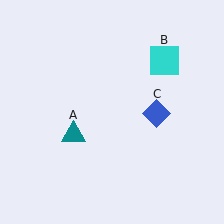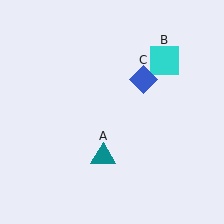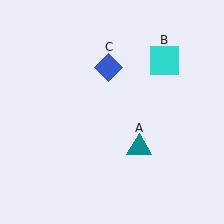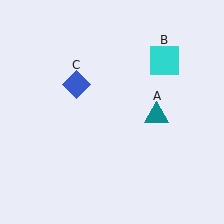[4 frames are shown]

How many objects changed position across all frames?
2 objects changed position: teal triangle (object A), blue diamond (object C).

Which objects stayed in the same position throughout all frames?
Cyan square (object B) remained stationary.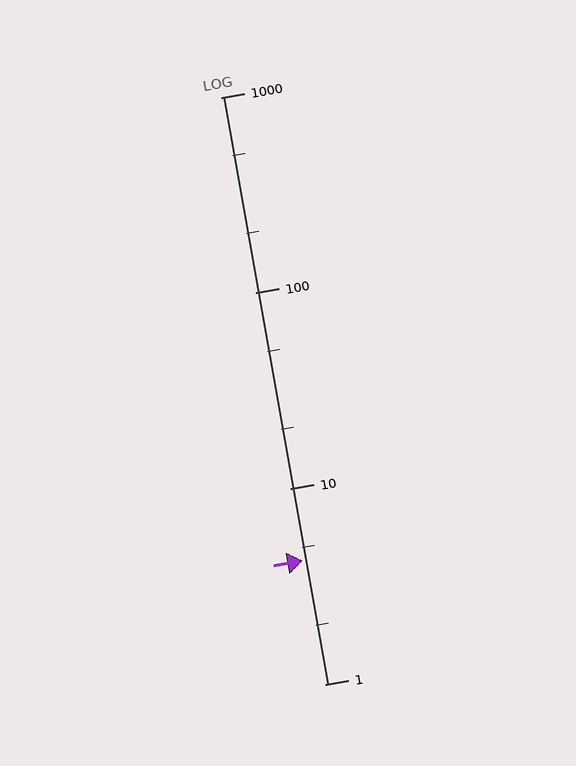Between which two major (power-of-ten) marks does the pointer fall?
The pointer is between 1 and 10.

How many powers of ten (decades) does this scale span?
The scale spans 3 decades, from 1 to 1000.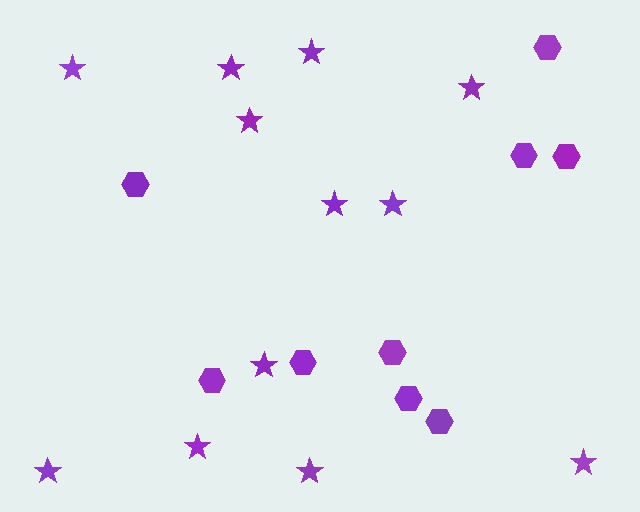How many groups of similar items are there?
There are 2 groups: one group of stars (12) and one group of hexagons (9).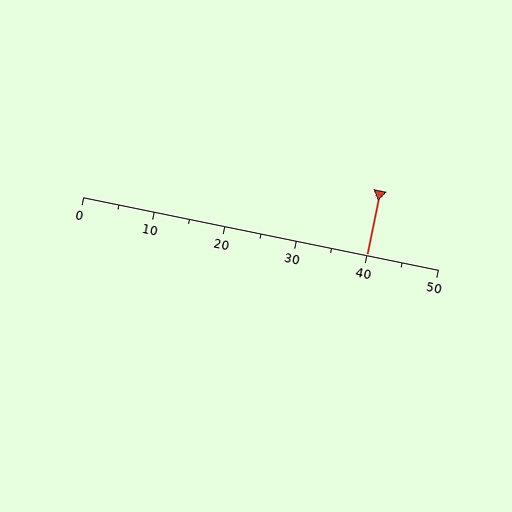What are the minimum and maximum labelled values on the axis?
The axis runs from 0 to 50.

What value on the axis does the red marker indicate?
The marker indicates approximately 40.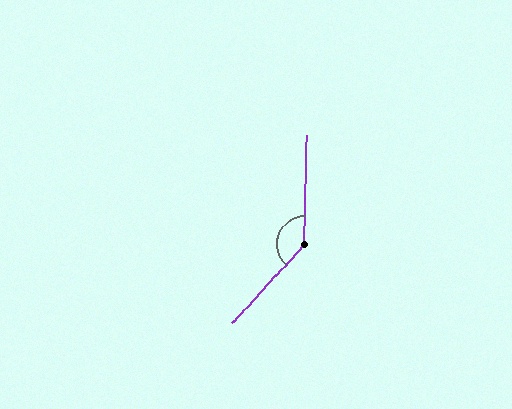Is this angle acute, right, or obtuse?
It is obtuse.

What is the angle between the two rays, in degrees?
Approximately 139 degrees.